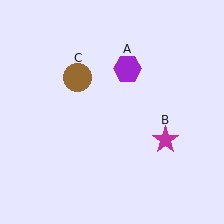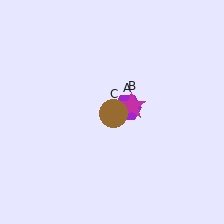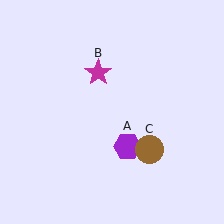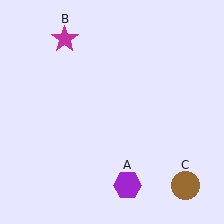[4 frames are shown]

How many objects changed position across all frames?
3 objects changed position: purple hexagon (object A), magenta star (object B), brown circle (object C).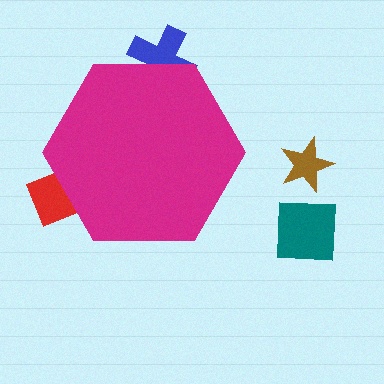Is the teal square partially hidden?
No, the teal square is fully visible.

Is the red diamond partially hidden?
Yes, the red diamond is partially hidden behind the magenta hexagon.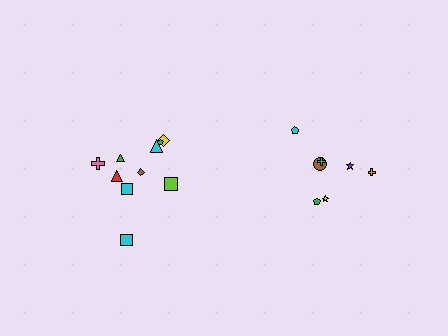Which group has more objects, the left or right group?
The left group.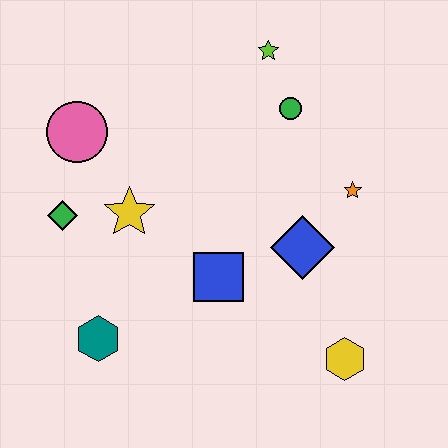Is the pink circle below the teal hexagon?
No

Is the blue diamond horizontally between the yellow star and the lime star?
No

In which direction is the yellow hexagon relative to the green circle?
The yellow hexagon is below the green circle.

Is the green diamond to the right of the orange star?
No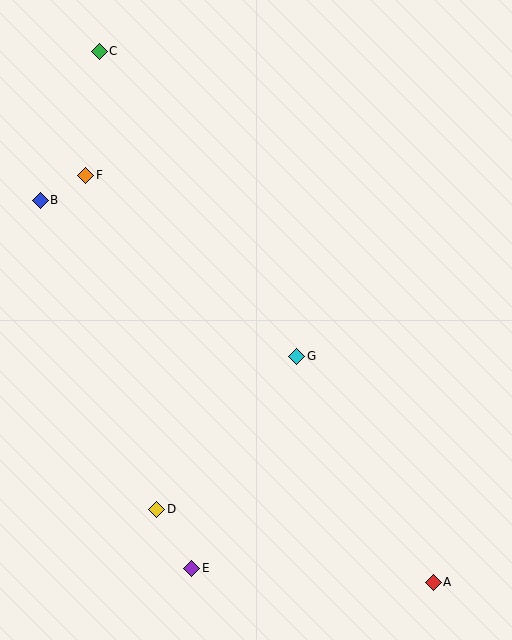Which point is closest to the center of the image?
Point G at (297, 356) is closest to the center.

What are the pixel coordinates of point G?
Point G is at (297, 356).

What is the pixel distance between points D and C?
The distance between D and C is 462 pixels.